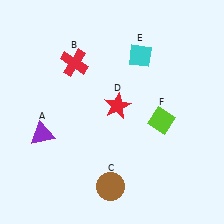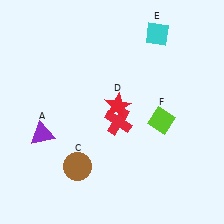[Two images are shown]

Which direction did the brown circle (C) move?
The brown circle (C) moved left.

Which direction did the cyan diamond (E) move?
The cyan diamond (E) moved up.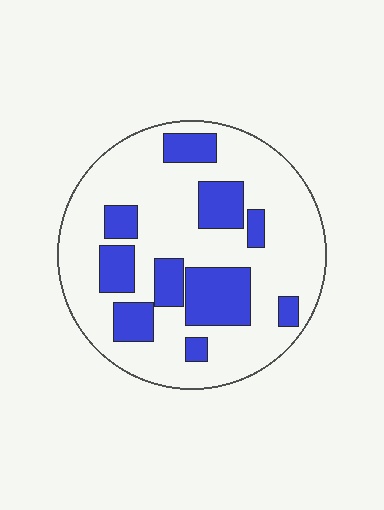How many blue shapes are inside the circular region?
10.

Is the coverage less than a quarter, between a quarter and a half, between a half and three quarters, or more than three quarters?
Between a quarter and a half.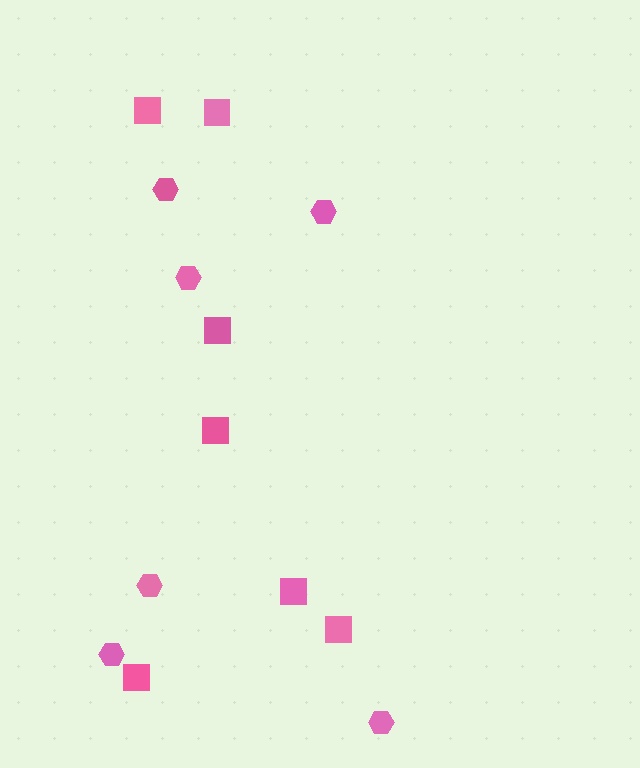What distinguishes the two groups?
There are 2 groups: one group of squares (7) and one group of hexagons (6).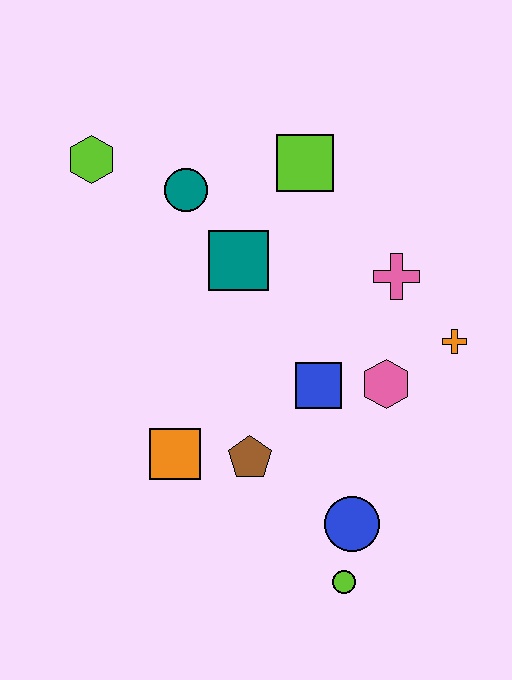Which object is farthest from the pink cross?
The lime hexagon is farthest from the pink cross.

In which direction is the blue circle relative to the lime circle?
The blue circle is above the lime circle.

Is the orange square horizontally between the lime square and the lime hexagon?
Yes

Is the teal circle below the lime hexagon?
Yes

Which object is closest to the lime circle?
The blue circle is closest to the lime circle.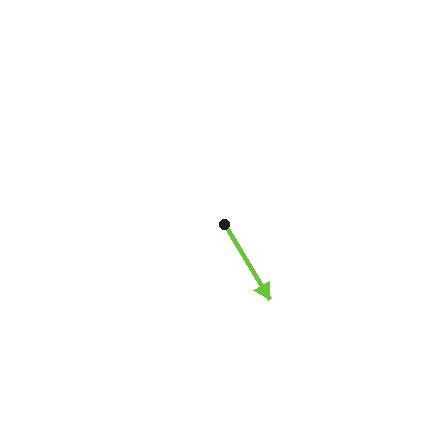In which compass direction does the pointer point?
Southeast.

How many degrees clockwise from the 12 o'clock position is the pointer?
Approximately 149 degrees.